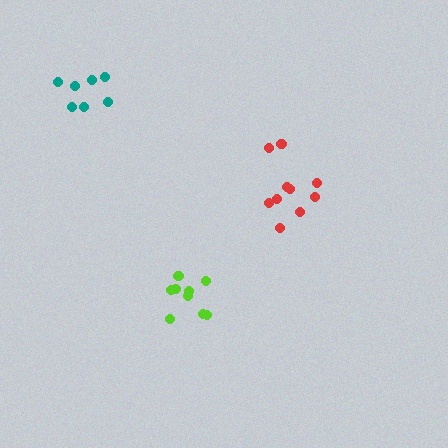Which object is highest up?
The teal cluster is topmost.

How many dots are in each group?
Group 1: 10 dots, Group 2: 9 dots, Group 3: 7 dots (26 total).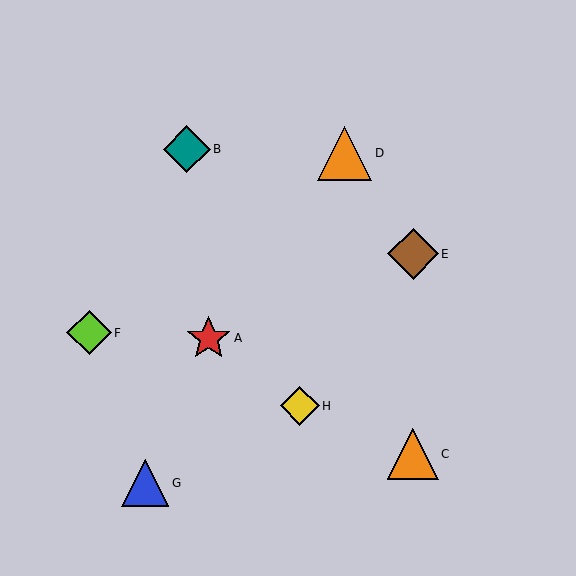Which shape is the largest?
The orange triangle (labeled D) is the largest.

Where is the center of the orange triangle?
The center of the orange triangle is at (413, 454).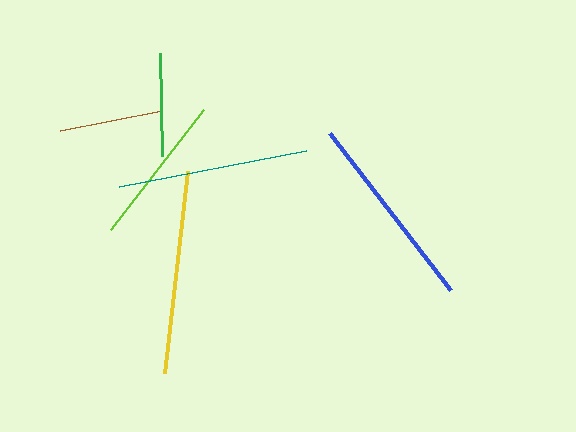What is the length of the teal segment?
The teal segment is approximately 191 pixels long.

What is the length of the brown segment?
The brown segment is approximately 104 pixels long.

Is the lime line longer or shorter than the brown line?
The lime line is longer than the brown line.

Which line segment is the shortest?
The green line is the shortest at approximately 103 pixels.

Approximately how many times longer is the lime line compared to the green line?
The lime line is approximately 1.5 times the length of the green line.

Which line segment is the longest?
The yellow line is the longest at approximately 203 pixels.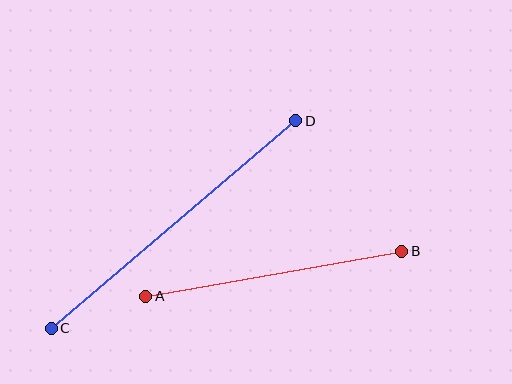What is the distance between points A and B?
The distance is approximately 260 pixels.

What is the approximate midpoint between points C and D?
The midpoint is at approximately (174, 225) pixels.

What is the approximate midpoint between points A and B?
The midpoint is at approximately (274, 274) pixels.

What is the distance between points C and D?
The distance is approximately 321 pixels.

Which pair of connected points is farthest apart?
Points C and D are farthest apart.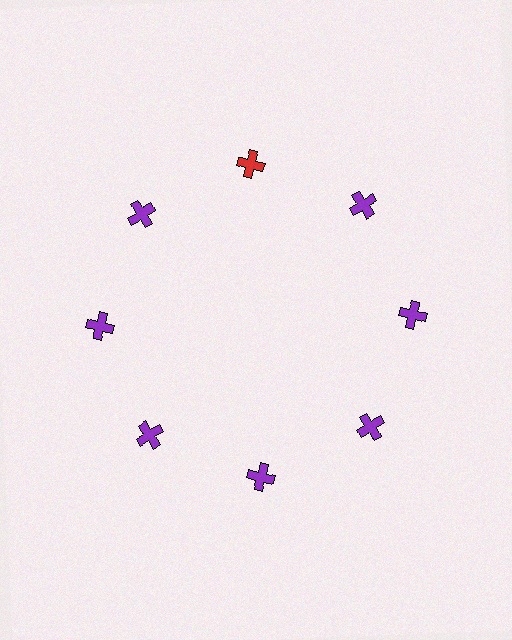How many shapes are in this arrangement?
There are 8 shapes arranged in a ring pattern.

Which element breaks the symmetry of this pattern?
The red cross at roughly the 12 o'clock position breaks the symmetry. All other shapes are purple crosses.